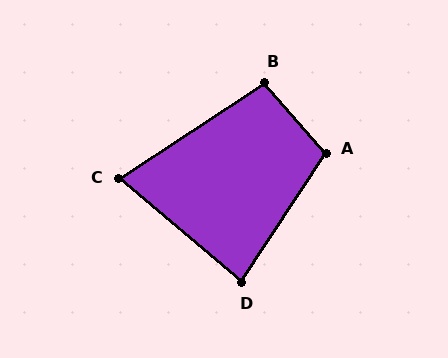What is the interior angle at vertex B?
Approximately 97 degrees (obtuse).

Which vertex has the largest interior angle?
A, at approximately 106 degrees.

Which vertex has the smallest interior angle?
C, at approximately 74 degrees.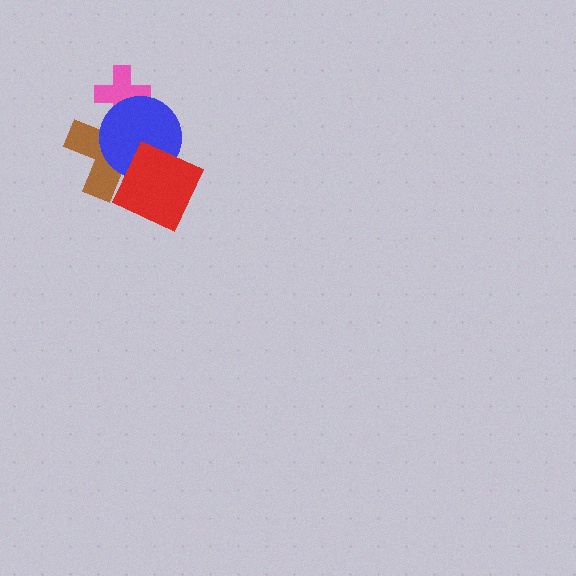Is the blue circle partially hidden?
Yes, it is partially covered by another shape.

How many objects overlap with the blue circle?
3 objects overlap with the blue circle.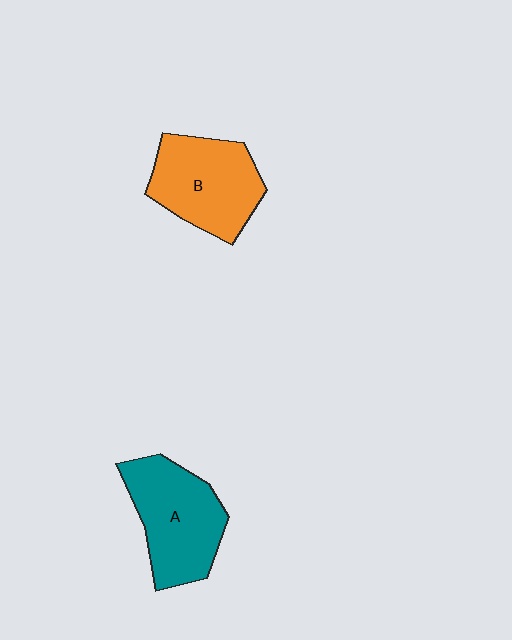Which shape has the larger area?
Shape A (teal).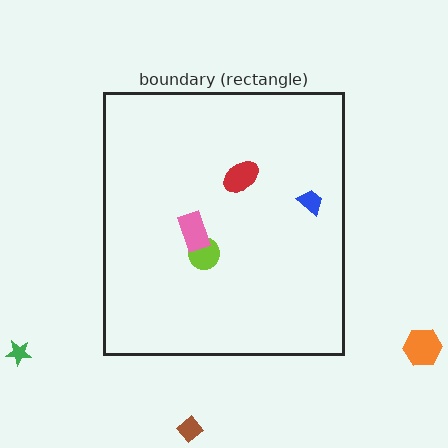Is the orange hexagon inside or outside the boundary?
Outside.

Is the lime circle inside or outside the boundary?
Inside.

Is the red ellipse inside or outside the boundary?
Inside.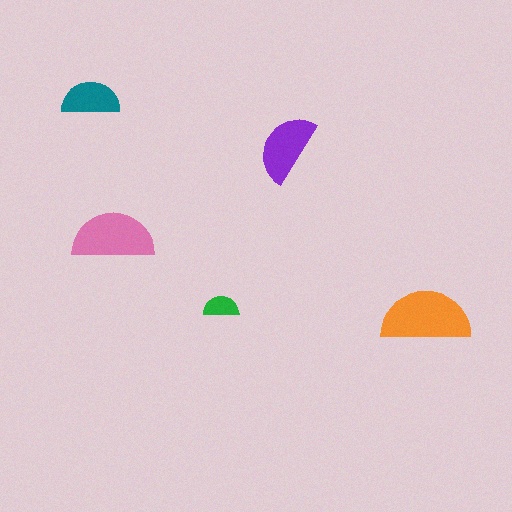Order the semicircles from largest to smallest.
the orange one, the pink one, the purple one, the teal one, the green one.